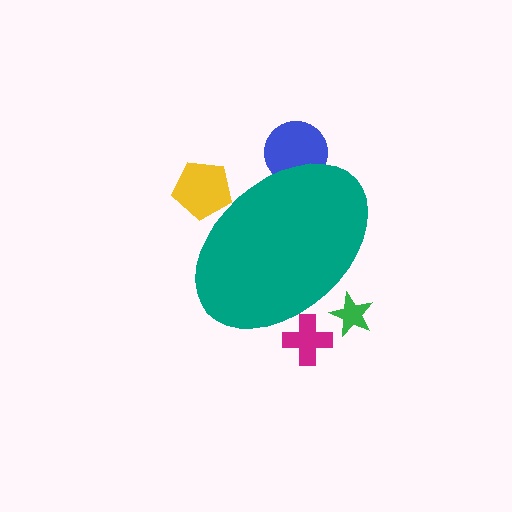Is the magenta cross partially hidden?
Yes, the magenta cross is partially hidden behind the teal ellipse.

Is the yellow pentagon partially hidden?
Yes, the yellow pentagon is partially hidden behind the teal ellipse.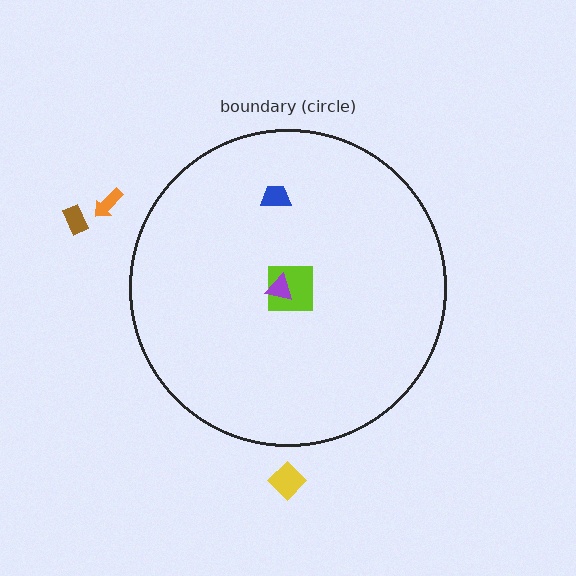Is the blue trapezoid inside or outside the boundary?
Inside.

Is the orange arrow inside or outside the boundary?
Outside.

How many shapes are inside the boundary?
3 inside, 3 outside.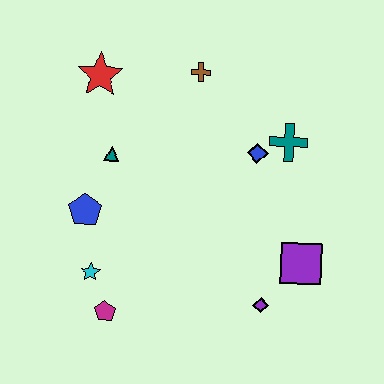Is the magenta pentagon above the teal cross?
No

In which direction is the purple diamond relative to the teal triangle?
The purple diamond is to the right of the teal triangle.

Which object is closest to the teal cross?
The blue diamond is closest to the teal cross.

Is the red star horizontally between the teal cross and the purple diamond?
No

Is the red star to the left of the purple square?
Yes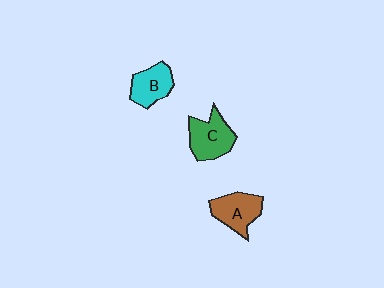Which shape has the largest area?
Shape C (green).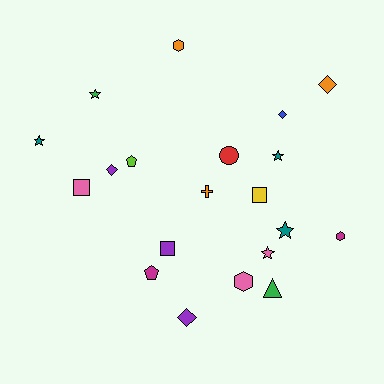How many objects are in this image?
There are 20 objects.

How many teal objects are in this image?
There are 3 teal objects.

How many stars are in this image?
There are 5 stars.